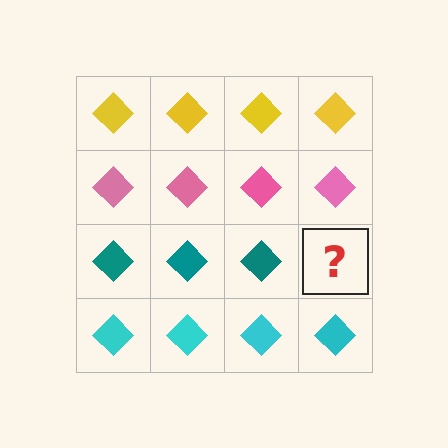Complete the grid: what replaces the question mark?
The question mark should be replaced with a teal diamond.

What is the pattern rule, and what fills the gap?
The rule is that each row has a consistent color. The gap should be filled with a teal diamond.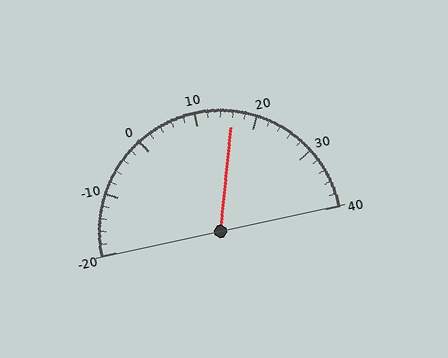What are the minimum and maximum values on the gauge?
The gauge ranges from -20 to 40.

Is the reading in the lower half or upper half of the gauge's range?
The reading is in the upper half of the range (-20 to 40).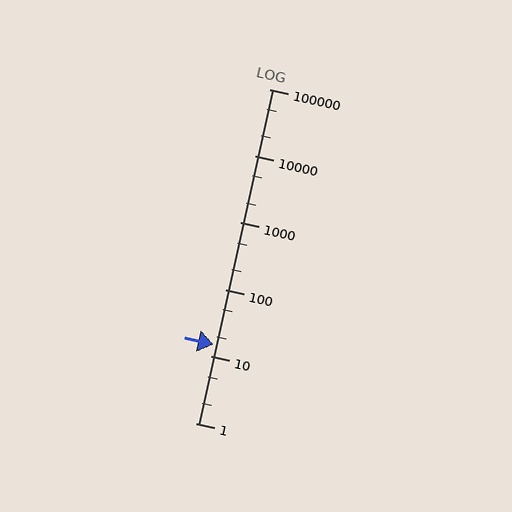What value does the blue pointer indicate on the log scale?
The pointer indicates approximately 15.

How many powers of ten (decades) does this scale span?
The scale spans 5 decades, from 1 to 100000.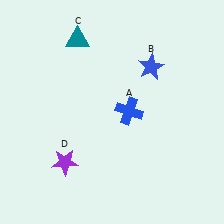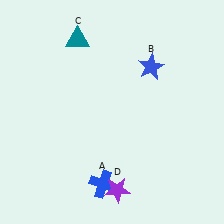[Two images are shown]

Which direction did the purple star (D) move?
The purple star (D) moved right.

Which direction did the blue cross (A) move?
The blue cross (A) moved down.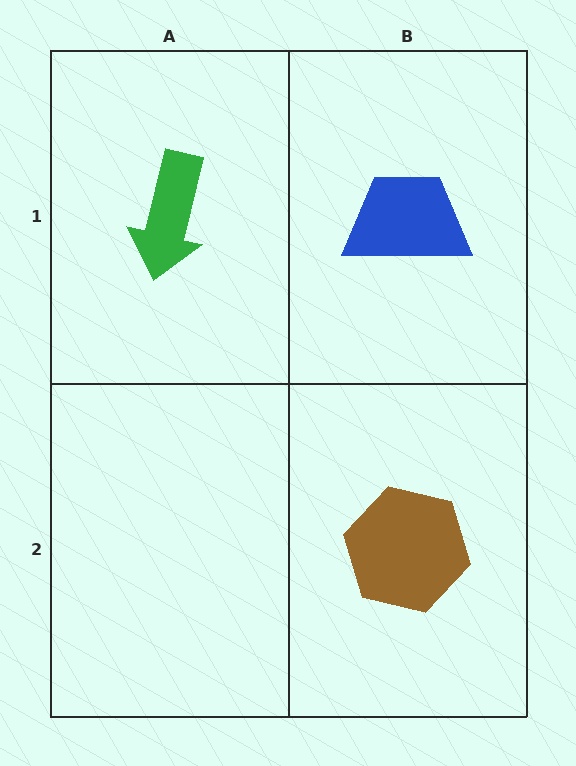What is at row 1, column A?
A green arrow.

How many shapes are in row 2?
1 shape.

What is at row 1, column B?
A blue trapezoid.